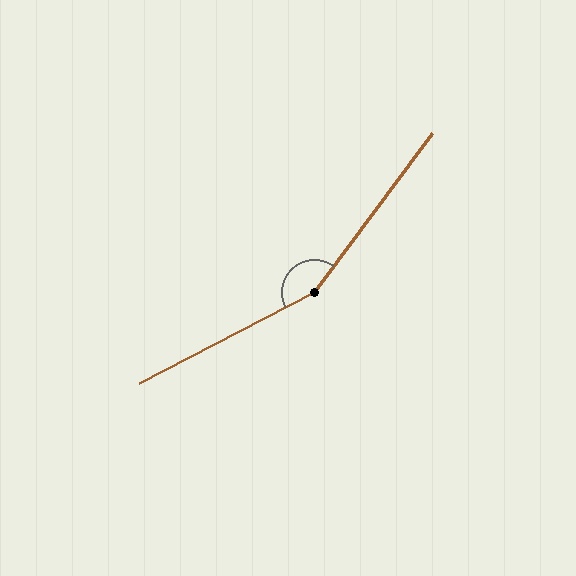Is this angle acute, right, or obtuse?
It is obtuse.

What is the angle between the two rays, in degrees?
Approximately 154 degrees.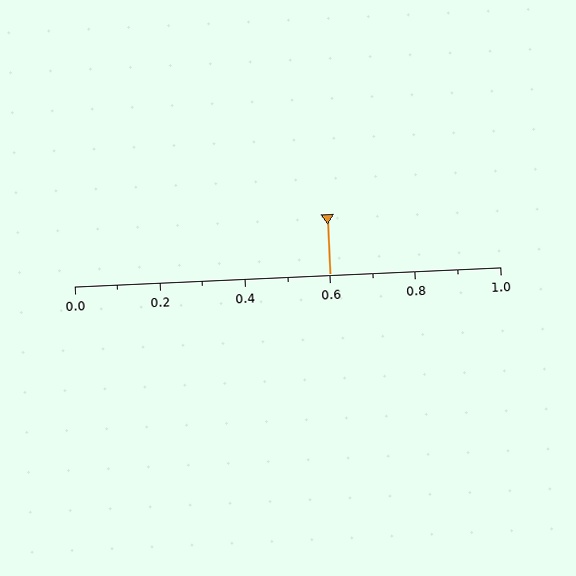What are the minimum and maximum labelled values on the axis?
The axis runs from 0.0 to 1.0.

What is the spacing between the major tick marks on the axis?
The major ticks are spaced 0.2 apart.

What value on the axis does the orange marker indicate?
The marker indicates approximately 0.6.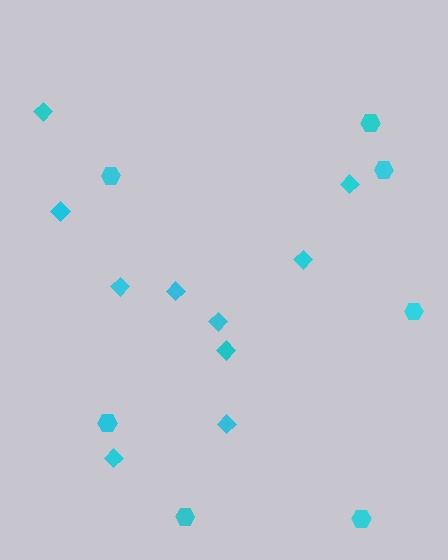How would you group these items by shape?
There are 2 groups: one group of diamonds (10) and one group of hexagons (7).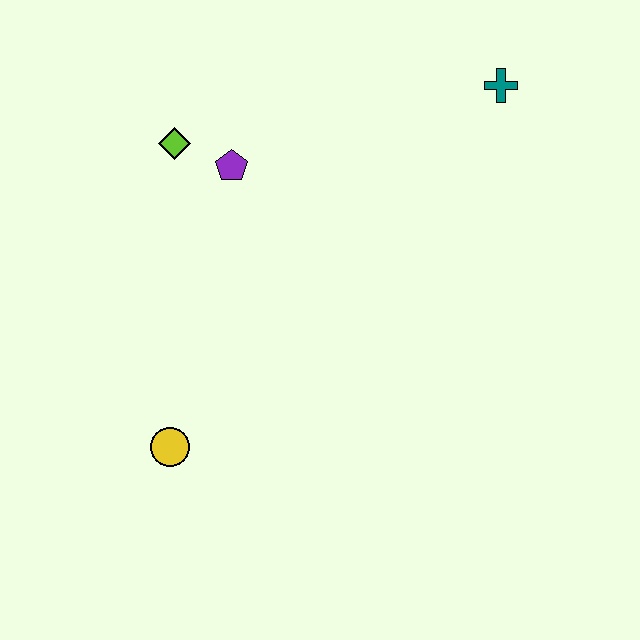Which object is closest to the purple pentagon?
The lime diamond is closest to the purple pentagon.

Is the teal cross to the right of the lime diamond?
Yes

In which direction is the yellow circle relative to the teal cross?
The yellow circle is below the teal cross.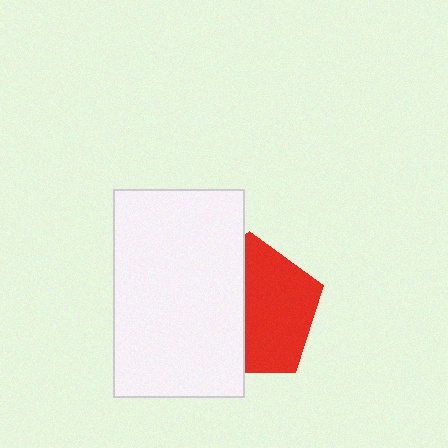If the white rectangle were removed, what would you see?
You would see the complete red pentagon.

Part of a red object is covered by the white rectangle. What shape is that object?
It is a pentagon.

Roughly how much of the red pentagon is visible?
About half of it is visible (roughly 54%).